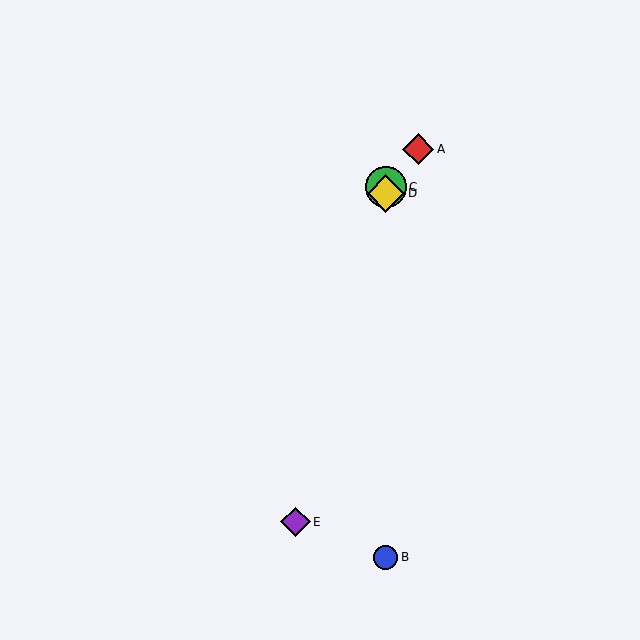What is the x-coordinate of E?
Object E is at x≈295.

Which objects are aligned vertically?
Objects B, C, D are aligned vertically.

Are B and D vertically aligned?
Yes, both are at x≈386.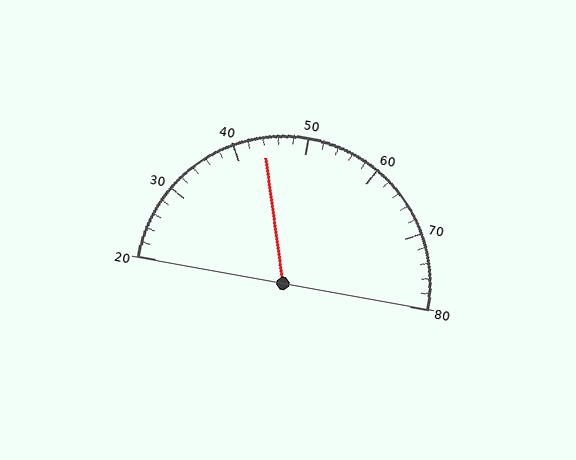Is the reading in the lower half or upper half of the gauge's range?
The reading is in the lower half of the range (20 to 80).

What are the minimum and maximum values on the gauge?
The gauge ranges from 20 to 80.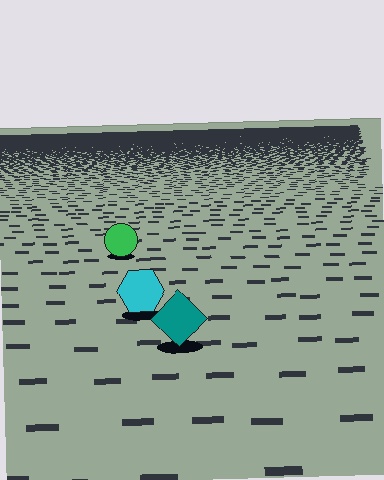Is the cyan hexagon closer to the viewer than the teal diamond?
No. The teal diamond is closer — you can tell from the texture gradient: the ground texture is coarser near it.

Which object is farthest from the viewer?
The green circle is farthest from the viewer. It appears smaller and the ground texture around it is denser.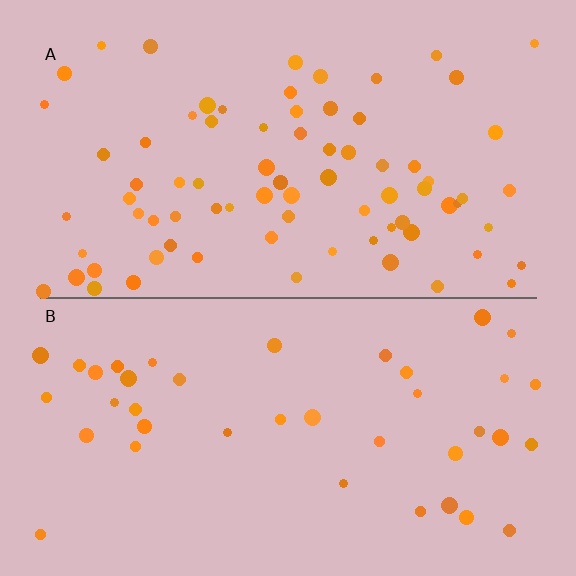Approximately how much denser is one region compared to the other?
Approximately 1.9× — region A over region B.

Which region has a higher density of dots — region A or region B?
A (the top).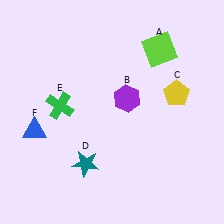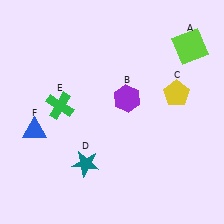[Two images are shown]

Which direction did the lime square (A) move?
The lime square (A) moved right.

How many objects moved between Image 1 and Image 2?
1 object moved between the two images.